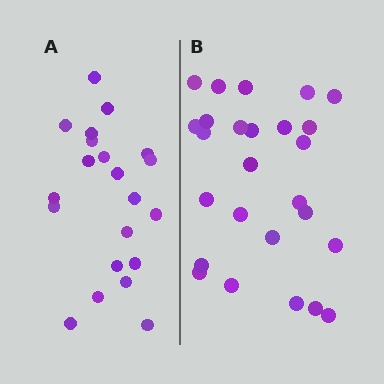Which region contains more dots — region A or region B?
Region B (the right region) has more dots.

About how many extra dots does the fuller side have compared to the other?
Region B has about 5 more dots than region A.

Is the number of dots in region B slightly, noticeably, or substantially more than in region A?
Region B has only slightly more — the two regions are fairly close. The ratio is roughly 1.2 to 1.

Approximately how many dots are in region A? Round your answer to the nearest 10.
About 20 dots. (The exact count is 21, which rounds to 20.)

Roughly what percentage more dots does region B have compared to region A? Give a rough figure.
About 25% more.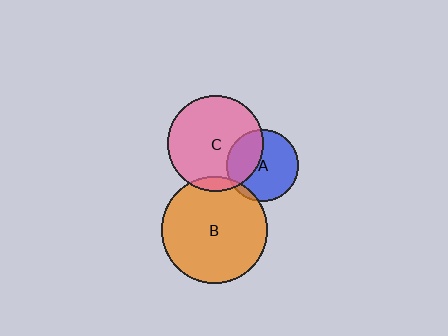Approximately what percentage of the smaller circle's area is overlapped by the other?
Approximately 5%.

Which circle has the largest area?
Circle B (orange).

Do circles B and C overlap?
Yes.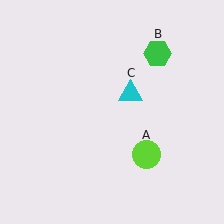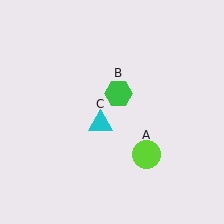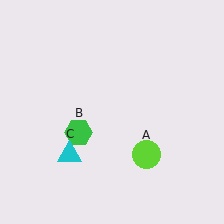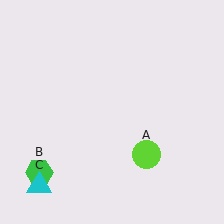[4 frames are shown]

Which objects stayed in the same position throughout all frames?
Lime circle (object A) remained stationary.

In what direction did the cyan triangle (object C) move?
The cyan triangle (object C) moved down and to the left.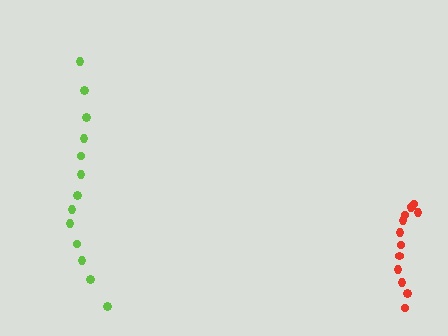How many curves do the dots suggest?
There are 2 distinct paths.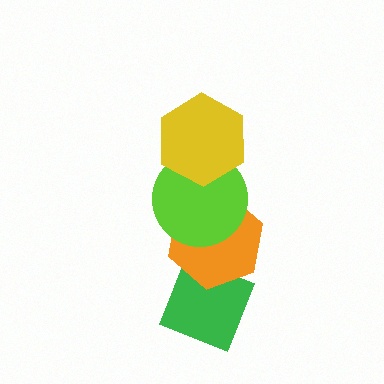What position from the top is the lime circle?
The lime circle is 2nd from the top.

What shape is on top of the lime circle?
The yellow hexagon is on top of the lime circle.